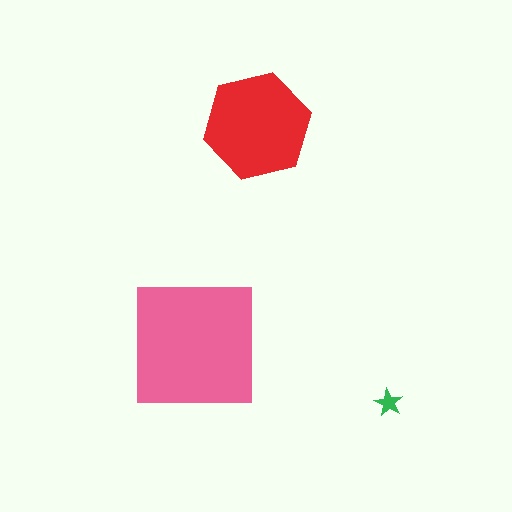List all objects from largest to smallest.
The pink square, the red hexagon, the green star.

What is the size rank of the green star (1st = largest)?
3rd.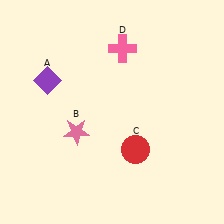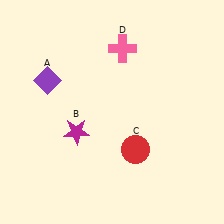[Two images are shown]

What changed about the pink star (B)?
In Image 1, B is pink. In Image 2, it changed to magenta.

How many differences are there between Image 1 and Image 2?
There is 1 difference between the two images.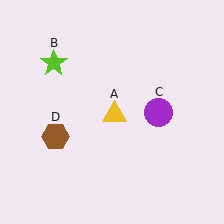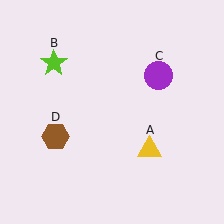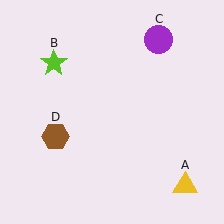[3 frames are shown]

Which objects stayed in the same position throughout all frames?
Lime star (object B) and brown hexagon (object D) remained stationary.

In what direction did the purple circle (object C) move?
The purple circle (object C) moved up.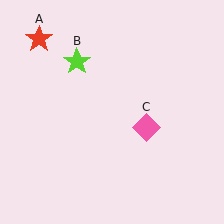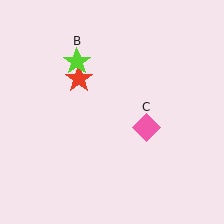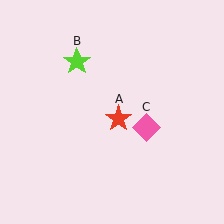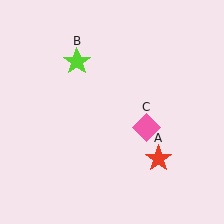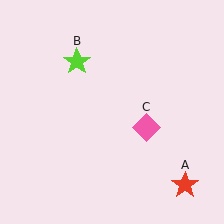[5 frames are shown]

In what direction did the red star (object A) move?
The red star (object A) moved down and to the right.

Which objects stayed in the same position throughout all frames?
Lime star (object B) and pink diamond (object C) remained stationary.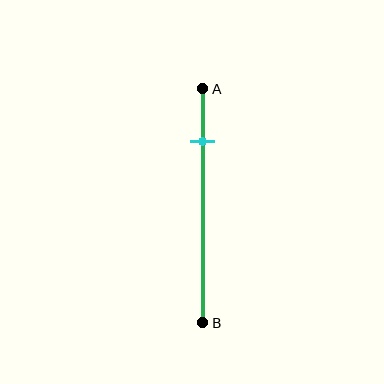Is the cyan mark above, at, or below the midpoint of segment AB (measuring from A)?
The cyan mark is above the midpoint of segment AB.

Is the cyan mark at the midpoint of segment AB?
No, the mark is at about 25% from A, not at the 50% midpoint.